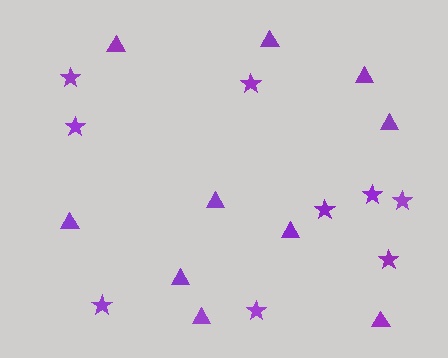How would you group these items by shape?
There are 2 groups: one group of stars (9) and one group of triangles (10).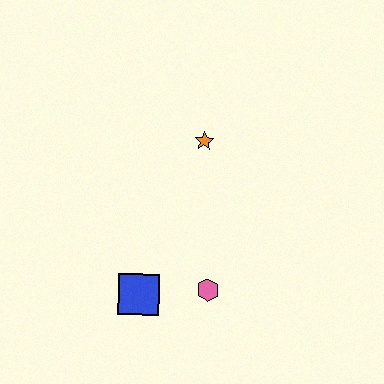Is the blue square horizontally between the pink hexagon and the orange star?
No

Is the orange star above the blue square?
Yes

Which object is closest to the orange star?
The pink hexagon is closest to the orange star.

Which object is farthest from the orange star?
The blue square is farthest from the orange star.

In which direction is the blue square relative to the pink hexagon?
The blue square is to the left of the pink hexagon.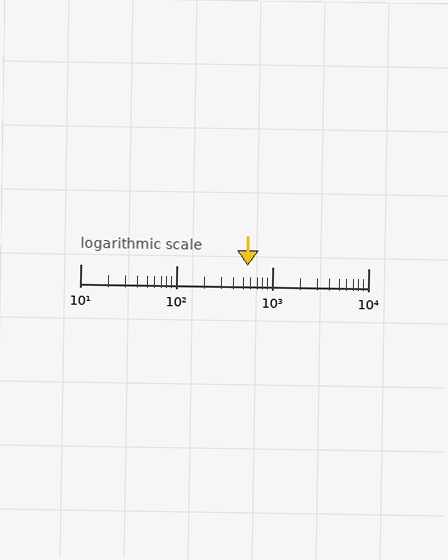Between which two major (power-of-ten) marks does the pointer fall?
The pointer is between 100 and 1000.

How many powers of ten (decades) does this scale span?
The scale spans 3 decades, from 10 to 10000.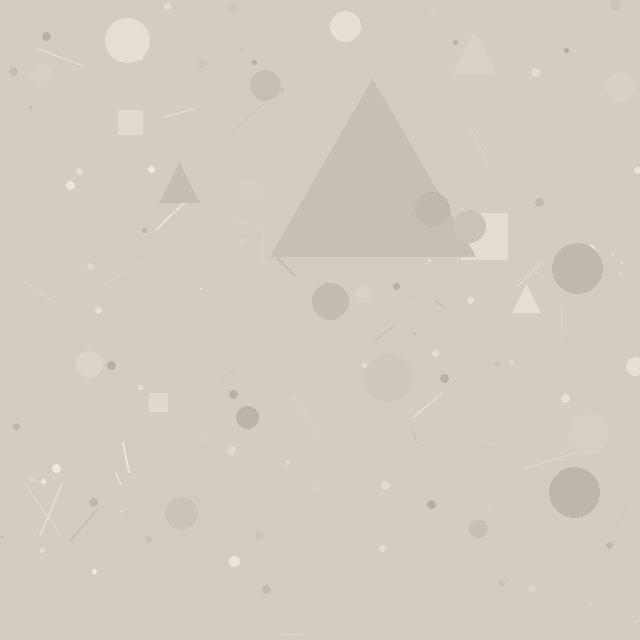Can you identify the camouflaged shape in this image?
The camouflaged shape is a triangle.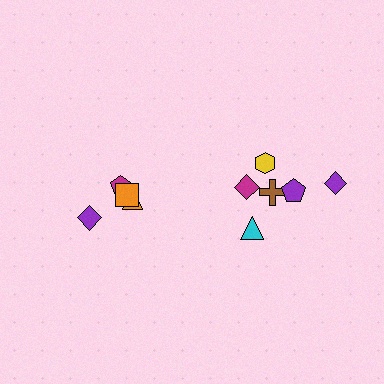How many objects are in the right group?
There are 6 objects.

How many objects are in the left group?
There are 4 objects.